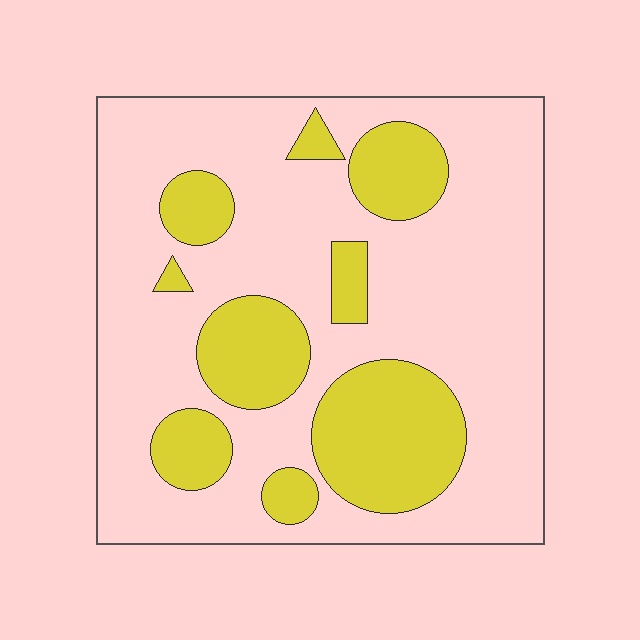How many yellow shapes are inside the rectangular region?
9.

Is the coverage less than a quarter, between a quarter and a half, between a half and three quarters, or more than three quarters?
Between a quarter and a half.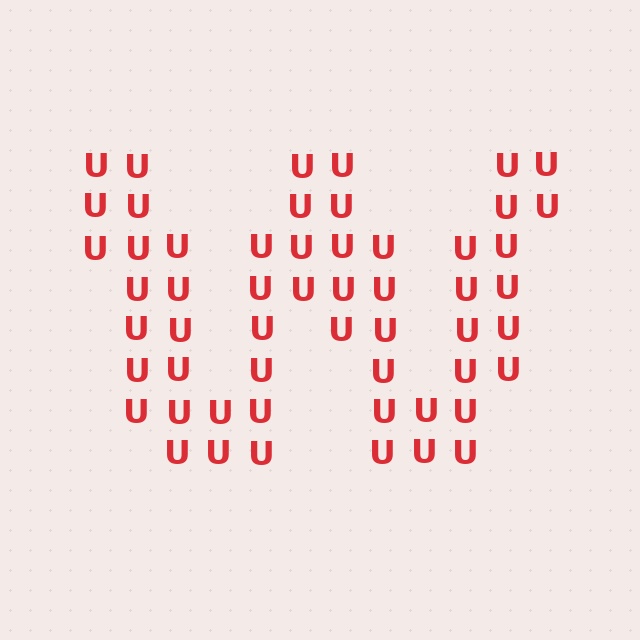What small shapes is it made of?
It is made of small letter U's.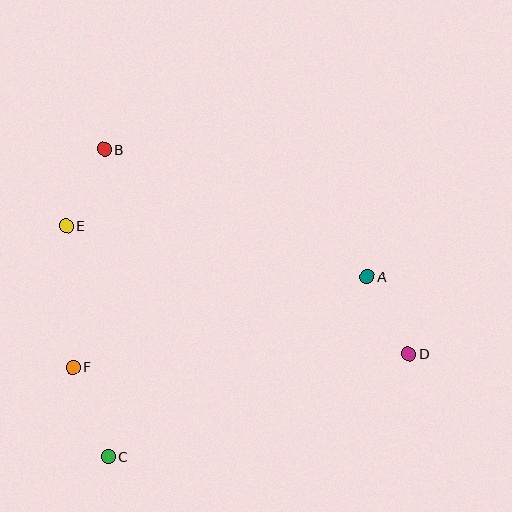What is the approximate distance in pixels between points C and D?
The distance between C and D is approximately 317 pixels.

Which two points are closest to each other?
Points B and E are closest to each other.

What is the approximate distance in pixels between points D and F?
The distance between D and F is approximately 336 pixels.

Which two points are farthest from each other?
Points B and D are farthest from each other.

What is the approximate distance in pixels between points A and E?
The distance between A and E is approximately 305 pixels.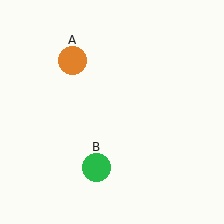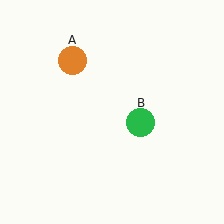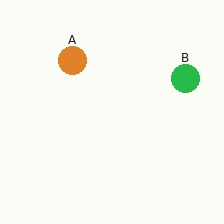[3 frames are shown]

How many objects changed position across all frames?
1 object changed position: green circle (object B).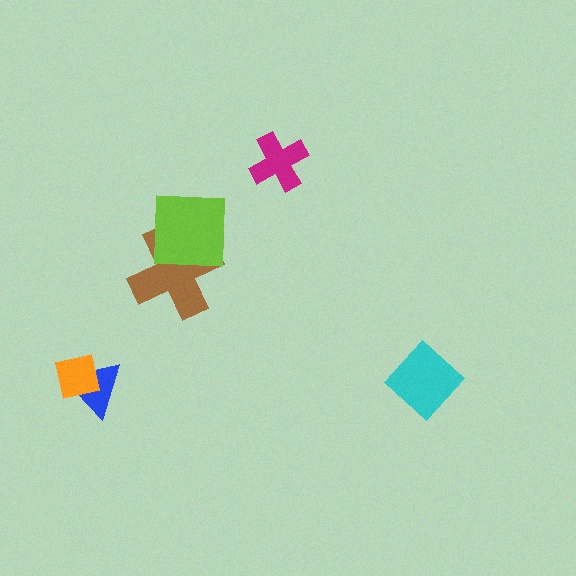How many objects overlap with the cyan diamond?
0 objects overlap with the cyan diamond.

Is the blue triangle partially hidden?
Yes, it is partially covered by another shape.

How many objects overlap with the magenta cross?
0 objects overlap with the magenta cross.